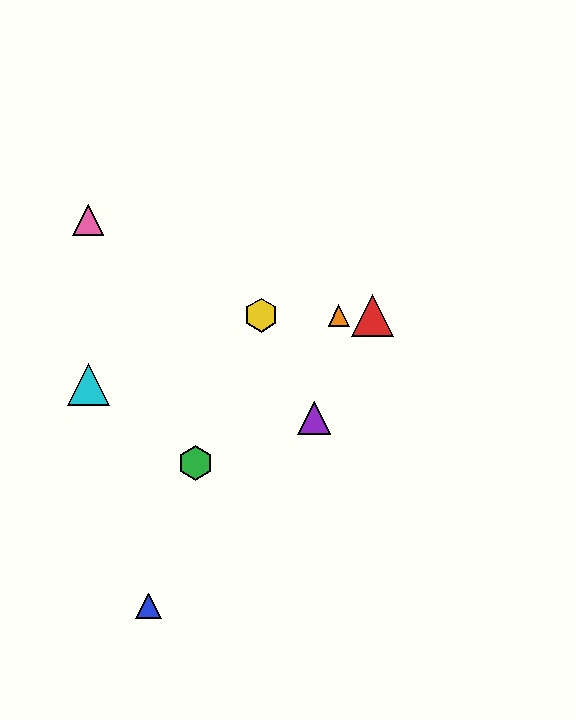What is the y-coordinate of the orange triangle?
The orange triangle is at y≈315.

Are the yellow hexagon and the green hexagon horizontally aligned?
No, the yellow hexagon is at y≈315 and the green hexagon is at y≈463.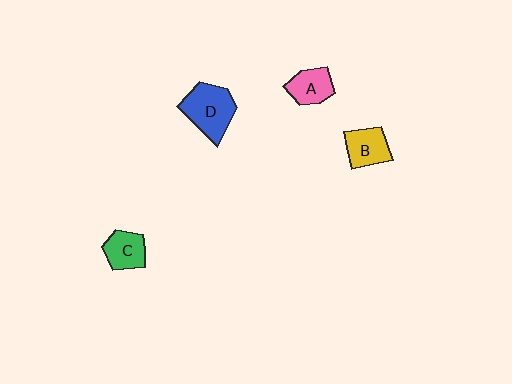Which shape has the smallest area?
Shape A (pink).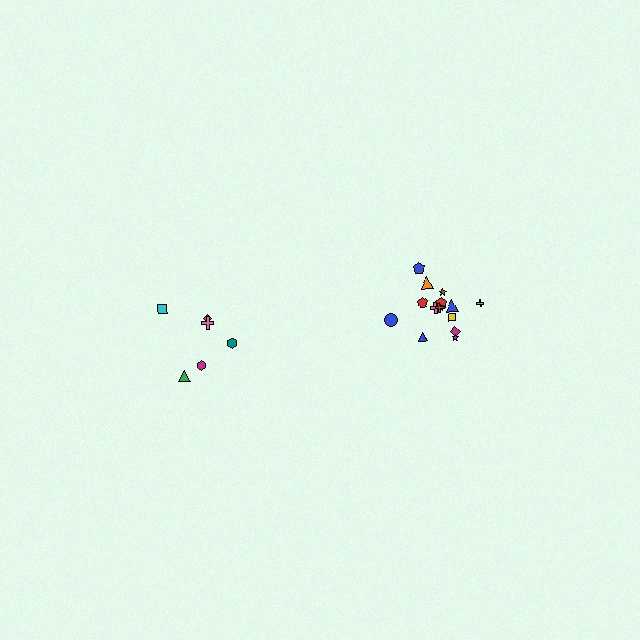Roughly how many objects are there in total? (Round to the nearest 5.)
Roughly 20 objects in total.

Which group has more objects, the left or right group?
The right group.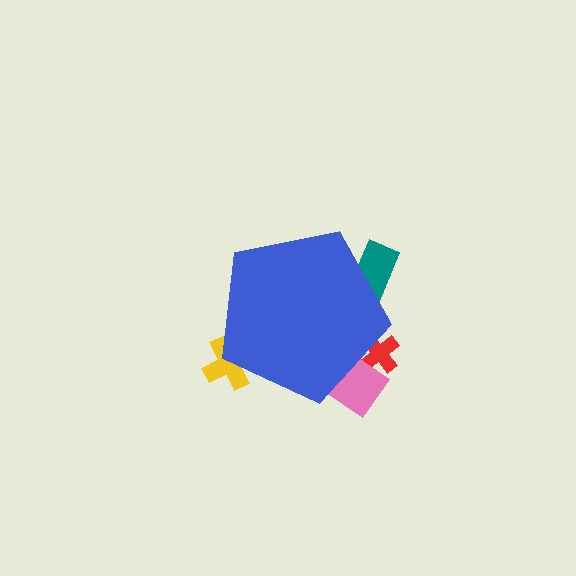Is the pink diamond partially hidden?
Yes, the pink diamond is partially hidden behind the blue pentagon.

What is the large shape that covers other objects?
A blue pentagon.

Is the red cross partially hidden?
Yes, the red cross is partially hidden behind the blue pentagon.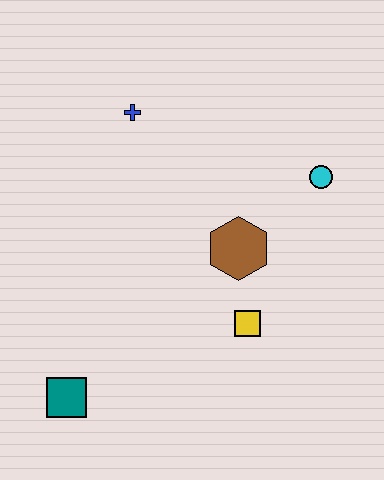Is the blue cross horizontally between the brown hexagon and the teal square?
Yes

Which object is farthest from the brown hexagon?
The teal square is farthest from the brown hexagon.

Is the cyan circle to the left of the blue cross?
No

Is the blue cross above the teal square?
Yes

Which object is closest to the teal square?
The yellow square is closest to the teal square.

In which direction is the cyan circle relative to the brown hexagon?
The cyan circle is to the right of the brown hexagon.